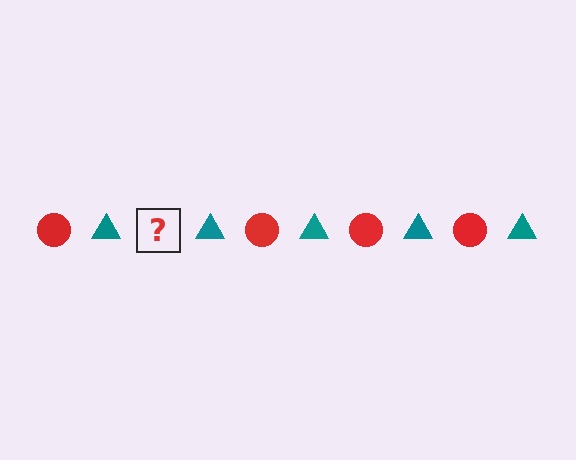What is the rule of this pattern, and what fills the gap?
The rule is that the pattern alternates between red circle and teal triangle. The gap should be filled with a red circle.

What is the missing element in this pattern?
The missing element is a red circle.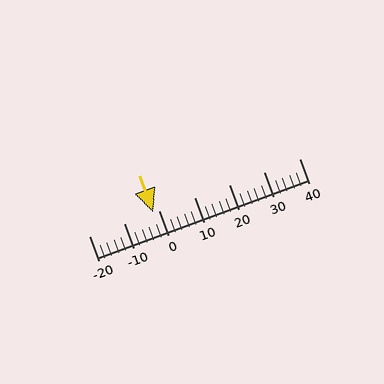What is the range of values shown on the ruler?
The ruler shows values from -20 to 40.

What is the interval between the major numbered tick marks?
The major tick marks are spaced 10 units apart.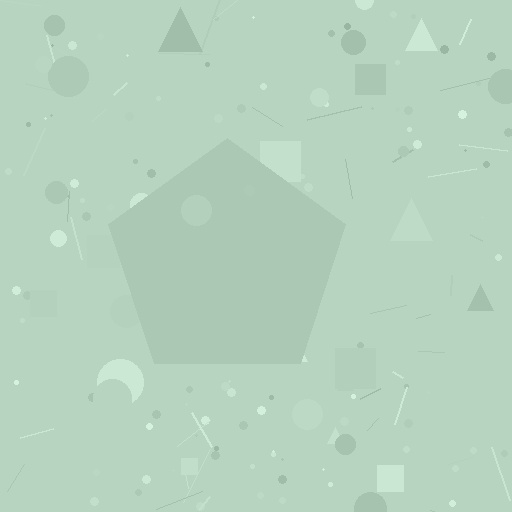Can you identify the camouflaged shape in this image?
The camouflaged shape is a pentagon.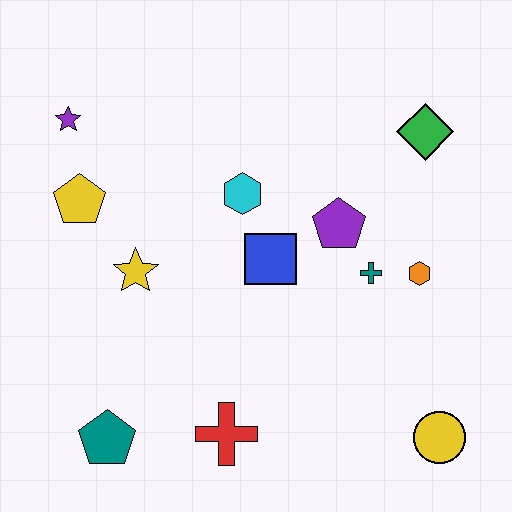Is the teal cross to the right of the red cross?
Yes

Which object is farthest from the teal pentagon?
The green diamond is farthest from the teal pentagon.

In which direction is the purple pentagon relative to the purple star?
The purple pentagon is to the right of the purple star.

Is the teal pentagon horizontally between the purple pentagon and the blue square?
No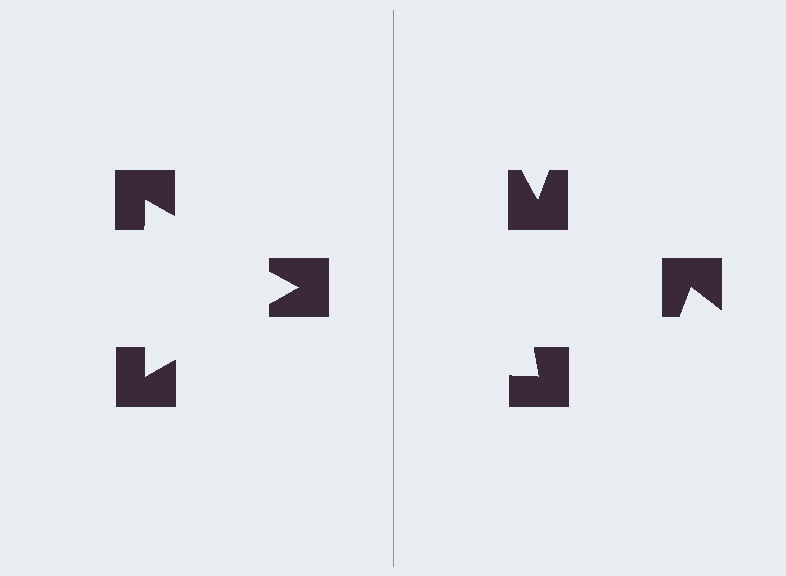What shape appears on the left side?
An illusory triangle.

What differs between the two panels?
The notched squares are positioned identically on both sides; only the wedge orientations differ. On the left they align to a triangle; on the right they are misaligned.